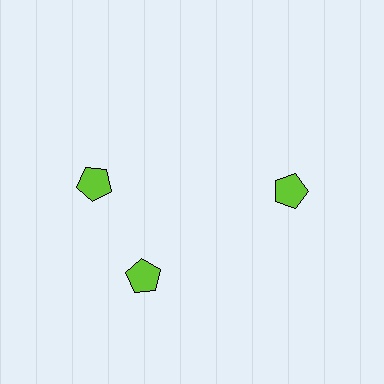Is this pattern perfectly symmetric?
No. The 3 lime pentagons are arranged in a ring, but one element near the 11 o'clock position is rotated out of alignment along the ring, breaking the 3-fold rotational symmetry.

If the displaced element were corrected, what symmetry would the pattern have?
It would have 3-fold rotational symmetry — the pattern would map onto itself every 120 degrees.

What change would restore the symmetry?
The symmetry would be restored by rotating it back into even spacing with its neighbors so that all 3 pentagons sit at equal angles and equal distance from the center.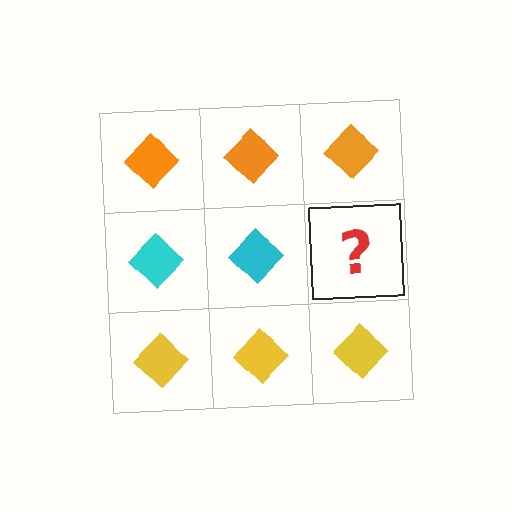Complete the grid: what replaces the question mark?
The question mark should be replaced with a cyan diamond.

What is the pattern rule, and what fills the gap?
The rule is that each row has a consistent color. The gap should be filled with a cyan diamond.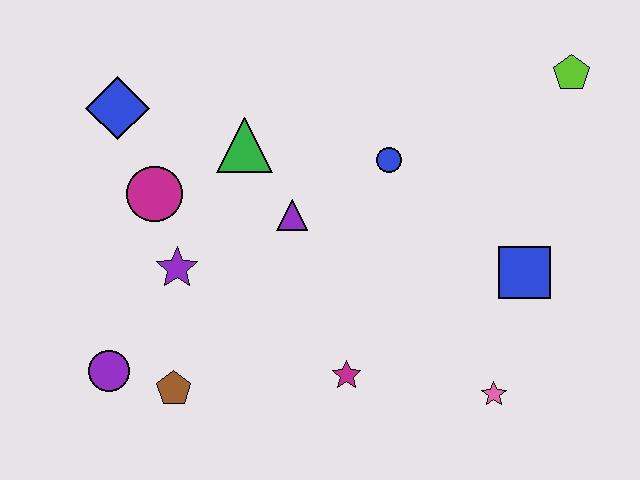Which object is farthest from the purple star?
The lime pentagon is farthest from the purple star.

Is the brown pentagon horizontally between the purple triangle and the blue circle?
No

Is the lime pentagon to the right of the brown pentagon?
Yes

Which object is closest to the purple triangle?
The green triangle is closest to the purple triangle.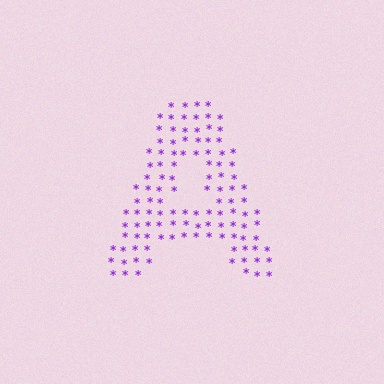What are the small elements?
The small elements are asterisks.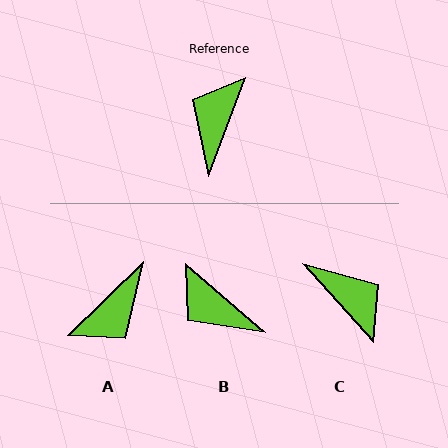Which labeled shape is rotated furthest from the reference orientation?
A, about 155 degrees away.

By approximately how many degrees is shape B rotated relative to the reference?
Approximately 70 degrees counter-clockwise.